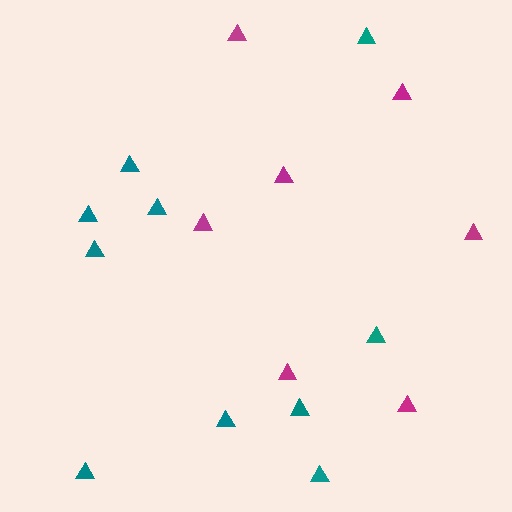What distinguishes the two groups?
There are 2 groups: one group of teal triangles (10) and one group of magenta triangles (7).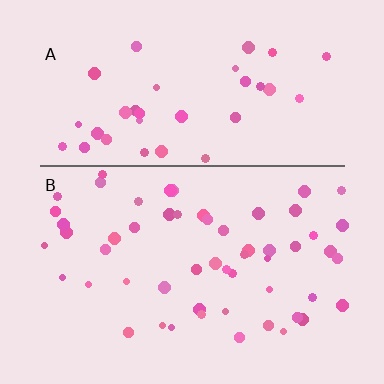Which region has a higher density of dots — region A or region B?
B (the bottom).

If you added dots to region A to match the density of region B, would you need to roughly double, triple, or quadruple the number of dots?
Approximately double.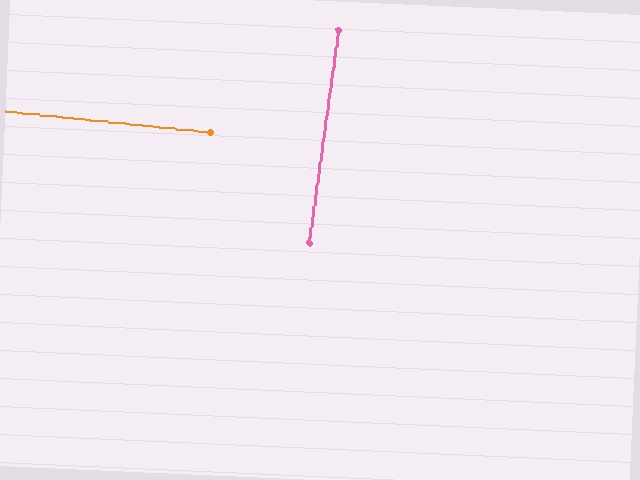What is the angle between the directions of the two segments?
Approximately 88 degrees.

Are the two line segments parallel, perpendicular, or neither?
Perpendicular — they meet at approximately 88°.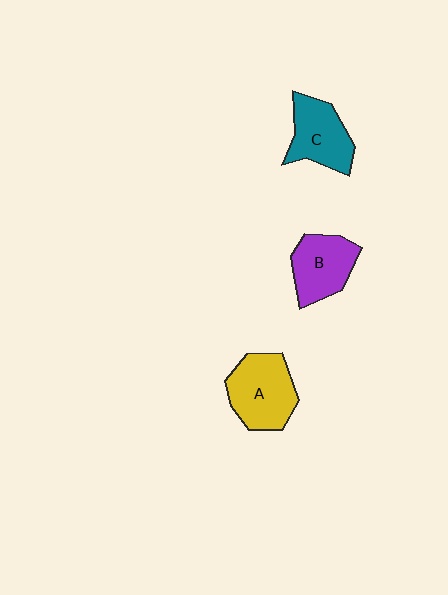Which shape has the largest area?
Shape A (yellow).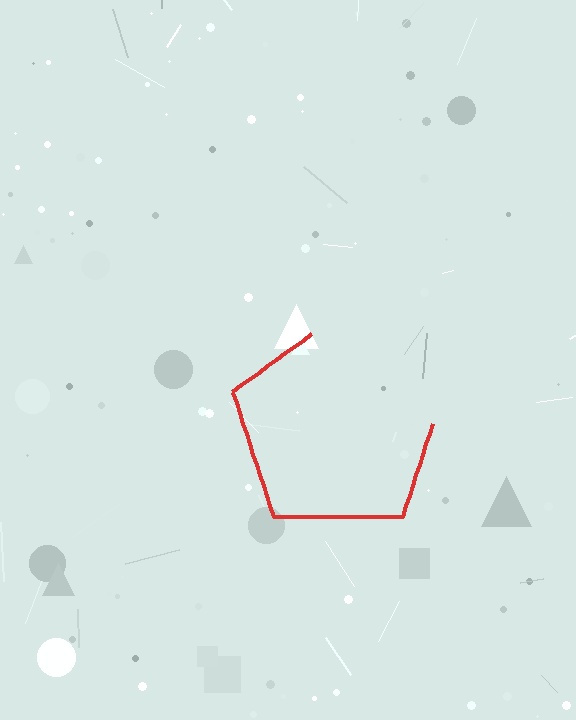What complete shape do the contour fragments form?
The contour fragments form a pentagon.